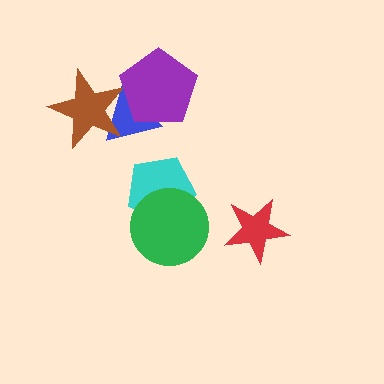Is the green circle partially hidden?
No, no other shape covers it.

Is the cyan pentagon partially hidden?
Yes, it is partially covered by another shape.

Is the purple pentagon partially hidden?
Yes, it is partially covered by another shape.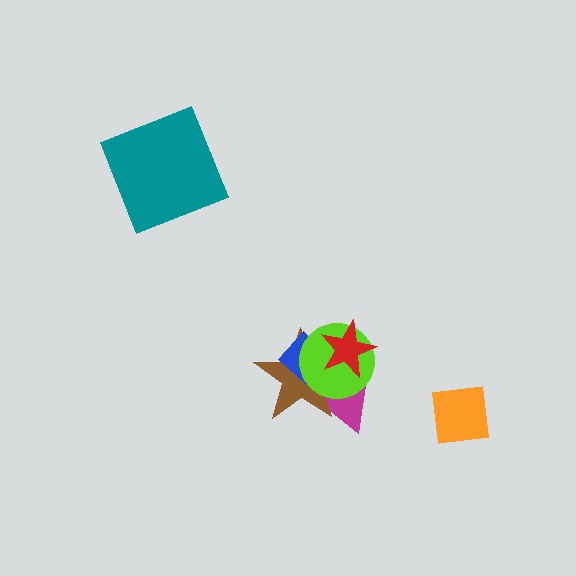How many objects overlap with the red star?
4 objects overlap with the red star.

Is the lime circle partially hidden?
Yes, it is partially covered by another shape.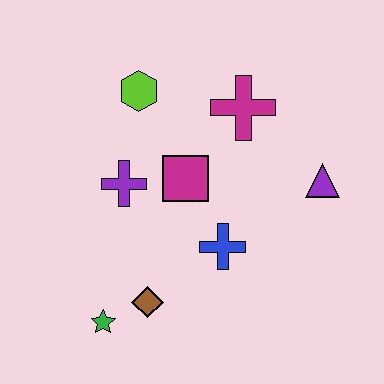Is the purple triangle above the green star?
Yes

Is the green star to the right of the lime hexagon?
No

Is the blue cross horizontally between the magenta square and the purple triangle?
Yes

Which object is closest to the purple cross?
The magenta square is closest to the purple cross.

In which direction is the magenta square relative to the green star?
The magenta square is above the green star.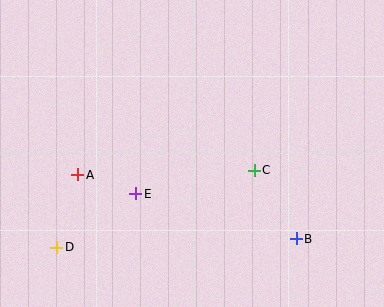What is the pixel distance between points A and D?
The distance between A and D is 76 pixels.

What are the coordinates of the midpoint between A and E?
The midpoint between A and E is at (107, 184).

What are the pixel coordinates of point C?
Point C is at (254, 170).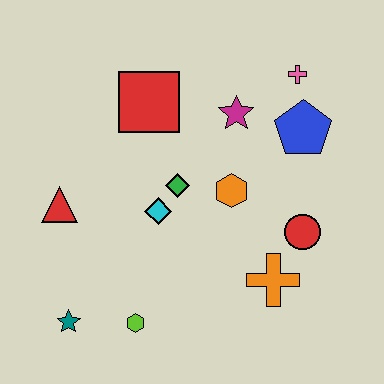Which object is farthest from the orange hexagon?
The teal star is farthest from the orange hexagon.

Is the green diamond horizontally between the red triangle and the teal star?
No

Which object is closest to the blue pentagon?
The pink cross is closest to the blue pentagon.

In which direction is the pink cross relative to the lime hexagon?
The pink cross is above the lime hexagon.